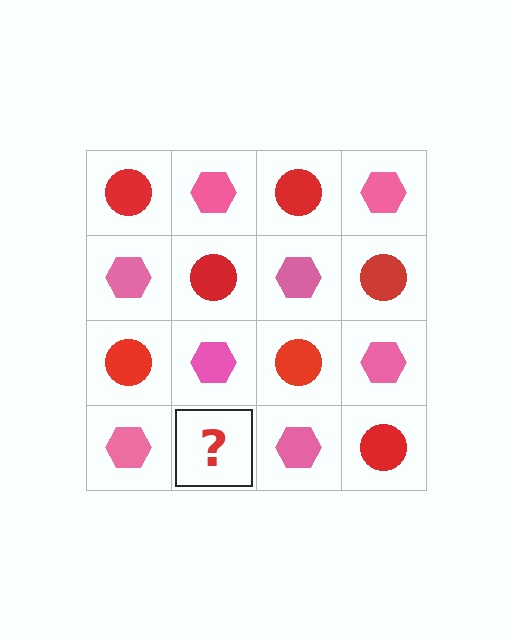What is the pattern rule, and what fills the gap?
The rule is that it alternates red circle and pink hexagon in a checkerboard pattern. The gap should be filled with a red circle.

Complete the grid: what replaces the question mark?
The question mark should be replaced with a red circle.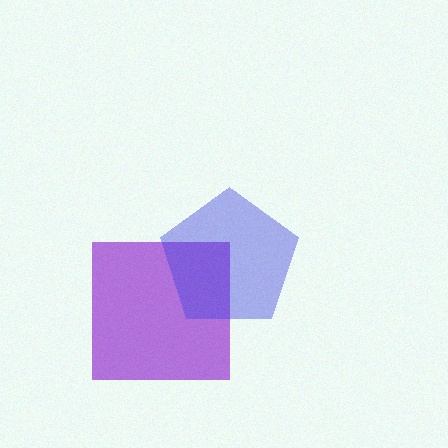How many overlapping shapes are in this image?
There are 2 overlapping shapes in the image.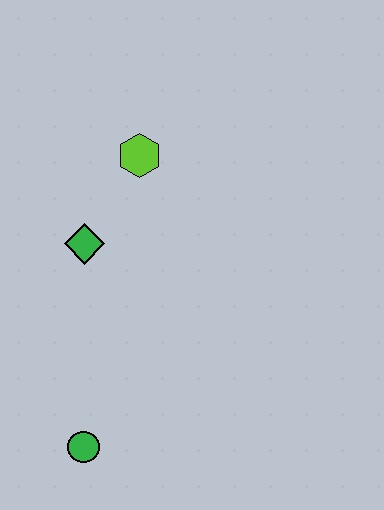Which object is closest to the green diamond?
The lime hexagon is closest to the green diamond.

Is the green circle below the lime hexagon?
Yes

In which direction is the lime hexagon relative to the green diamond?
The lime hexagon is above the green diamond.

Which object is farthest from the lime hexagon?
The green circle is farthest from the lime hexagon.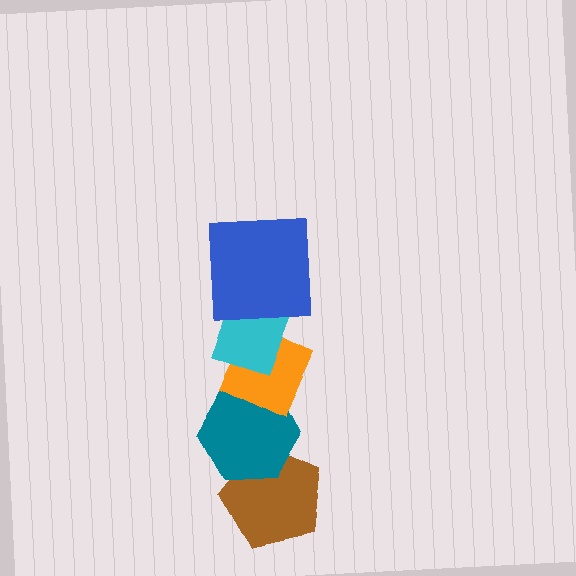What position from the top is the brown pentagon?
The brown pentagon is 5th from the top.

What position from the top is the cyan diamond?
The cyan diamond is 2nd from the top.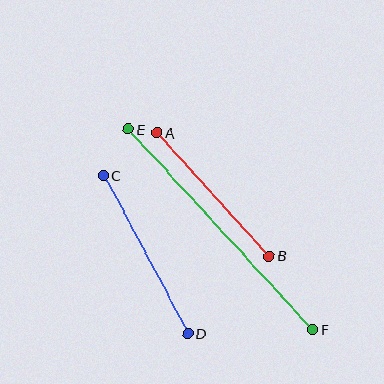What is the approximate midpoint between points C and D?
The midpoint is at approximately (146, 255) pixels.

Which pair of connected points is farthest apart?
Points E and F are farthest apart.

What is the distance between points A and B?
The distance is approximately 167 pixels.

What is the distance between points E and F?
The distance is approximately 272 pixels.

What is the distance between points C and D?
The distance is approximately 179 pixels.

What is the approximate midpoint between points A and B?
The midpoint is at approximately (213, 195) pixels.